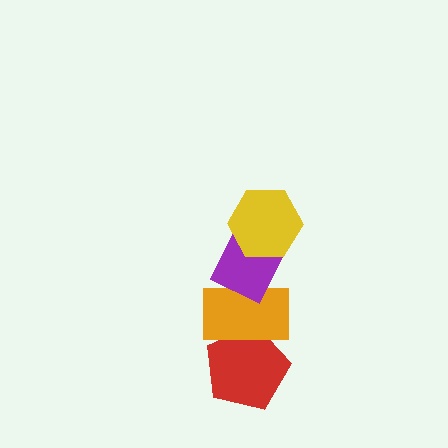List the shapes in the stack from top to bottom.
From top to bottom: the yellow hexagon, the purple diamond, the orange rectangle, the red pentagon.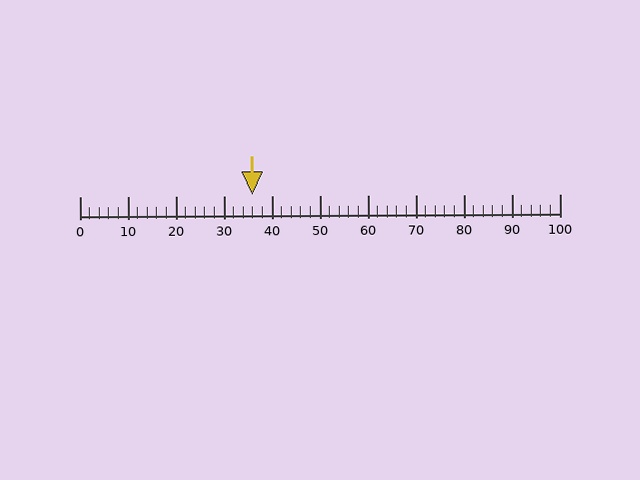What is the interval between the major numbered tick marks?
The major tick marks are spaced 10 units apart.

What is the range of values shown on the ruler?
The ruler shows values from 0 to 100.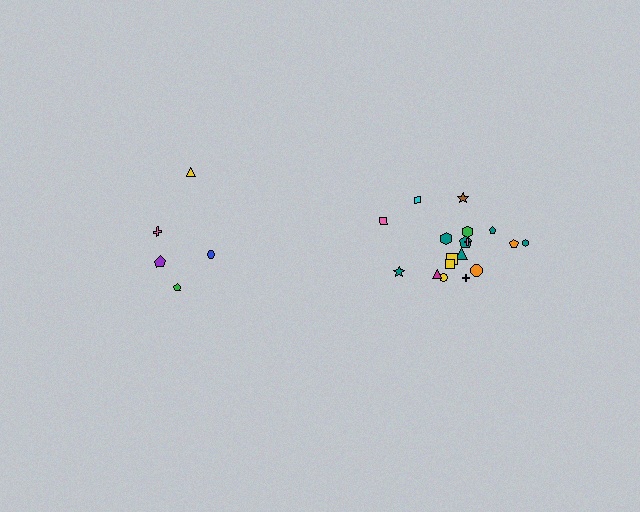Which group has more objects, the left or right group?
The right group.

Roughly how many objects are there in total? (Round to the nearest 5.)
Roughly 25 objects in total.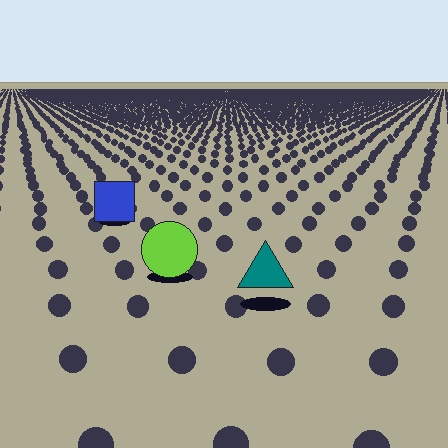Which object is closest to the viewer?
The teal triangle is closest. The texture marks near it are larger and more spread out.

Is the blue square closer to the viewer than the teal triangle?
No. The teal triangle is closer — you can tell from the texture gradient: the ground texture is coarser near it.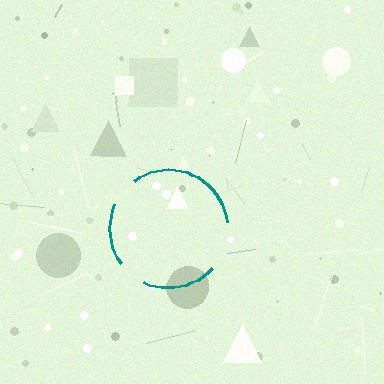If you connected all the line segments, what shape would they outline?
They would outline a circle.